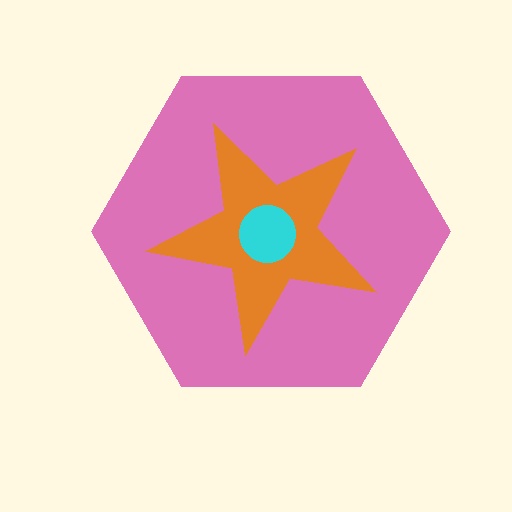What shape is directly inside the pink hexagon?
The orange star.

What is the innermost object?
The cyan circle.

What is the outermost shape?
The pink hexagon.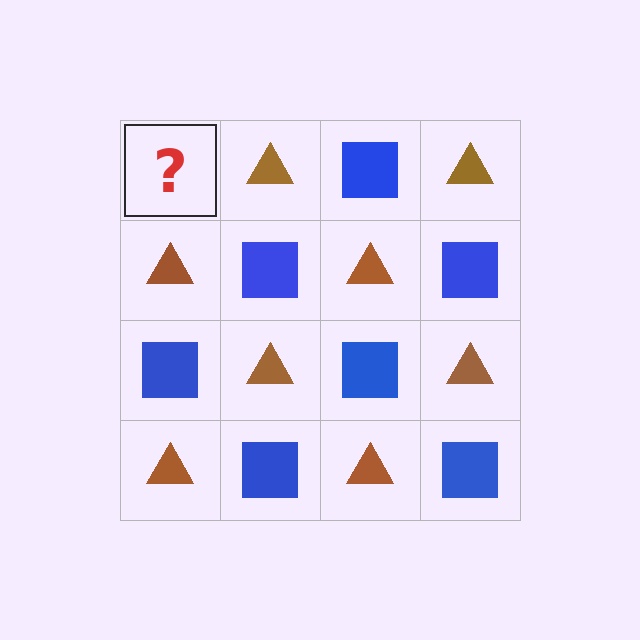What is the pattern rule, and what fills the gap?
The rule is that it alternates blue square and brown triangle in a checkerboard pattern. The gap should be filled with a blue square.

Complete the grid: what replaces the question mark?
The question mark should be replaced with a blue square.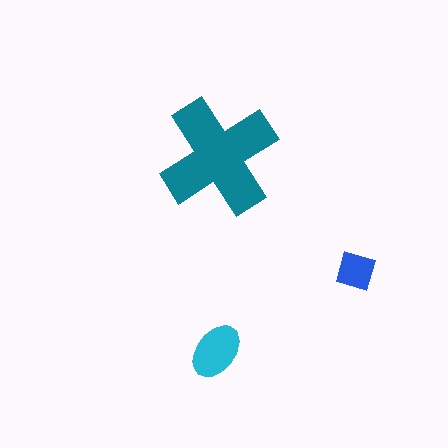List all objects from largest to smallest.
The teal cross, the cyan ellipse, the blue square.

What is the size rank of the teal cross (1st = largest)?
1st.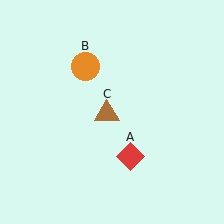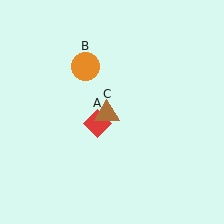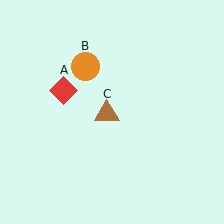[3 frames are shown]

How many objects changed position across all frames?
1 object changed position: red diamond (object A).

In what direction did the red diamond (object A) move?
The red diamond (object A) moved up and to the left.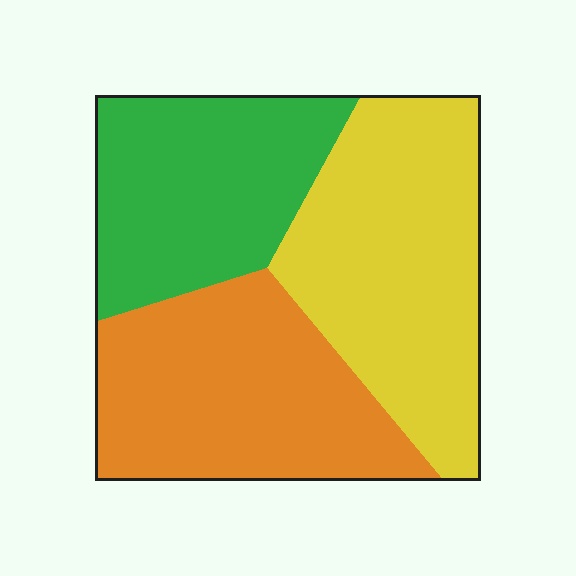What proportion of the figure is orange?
Orange takes up about one third (1/3) of the figure.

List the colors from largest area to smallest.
From largest to smallest: yellow, orange, green.